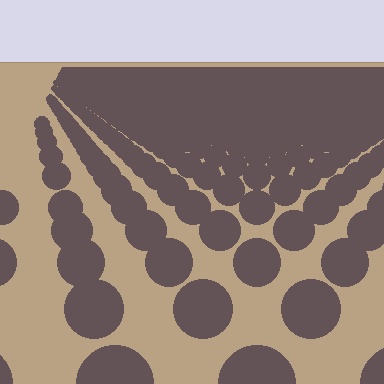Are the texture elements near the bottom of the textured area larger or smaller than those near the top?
Larger. Near the bottom, elements are closer to the viewer and appear at a bigger on-screen size.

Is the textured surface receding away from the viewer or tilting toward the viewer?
The surface is receding away from the viewer. Texture elements get smaller and denser toward the top.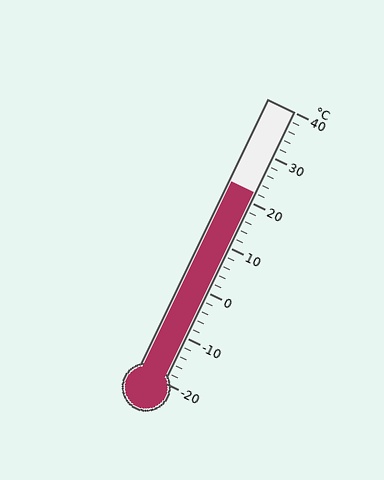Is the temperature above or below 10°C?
The temperature is above 10°C.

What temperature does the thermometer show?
The thermometer shows approximately 22°C.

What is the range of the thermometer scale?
The thermometer scale ranges from -20°C to 40°C.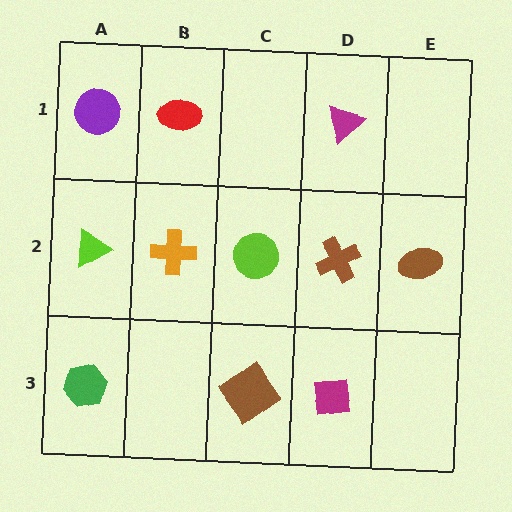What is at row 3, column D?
A magenta square.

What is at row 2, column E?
A brown ellipse.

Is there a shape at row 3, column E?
No, that cell is empty.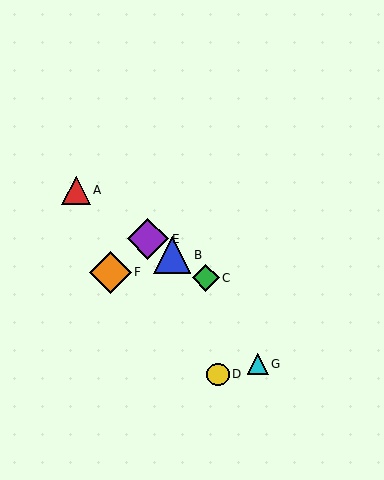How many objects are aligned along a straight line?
4 objects (A, B, C, E) are aligned along a straight line.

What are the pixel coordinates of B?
Object B is at (172, 255).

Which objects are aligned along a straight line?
Objects A, B, C, E are aligned along a straight line.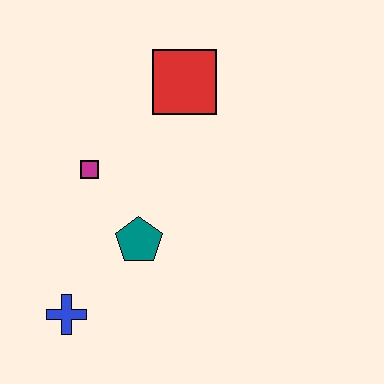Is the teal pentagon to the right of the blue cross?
Yes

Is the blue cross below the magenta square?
Yes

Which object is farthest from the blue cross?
The red square is farthest from the blue cross.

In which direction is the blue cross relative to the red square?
The blue cross is below the red square.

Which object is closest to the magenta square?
The teal pentagon is closest to the magenta square.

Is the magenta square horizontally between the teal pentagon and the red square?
No